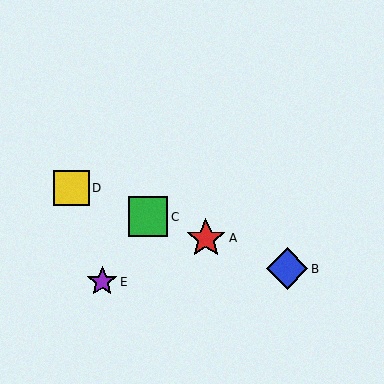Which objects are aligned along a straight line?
Objects A, B, C, D are aligned along a straight line.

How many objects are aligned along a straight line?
4 objects (A, B, C, D) are aligned along a straight line.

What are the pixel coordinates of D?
Object D is at (72, 188).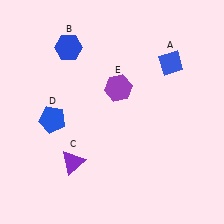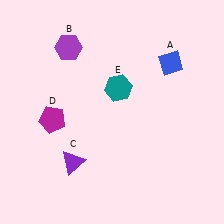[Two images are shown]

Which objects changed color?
B changed from blue to purple. D changed from blue to magenta. E changed from purple to teal.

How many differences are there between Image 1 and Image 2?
There are 3 differences between the two images.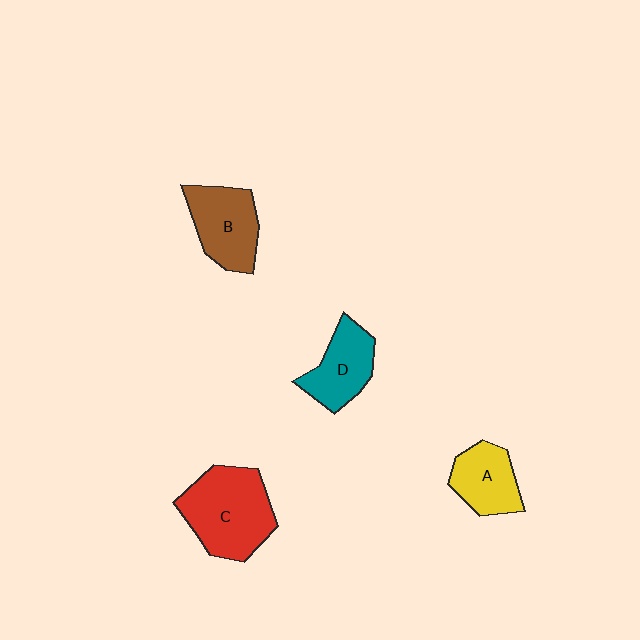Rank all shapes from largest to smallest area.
From largest to smallest: C (red), B (brown), D (teal), A (yellow).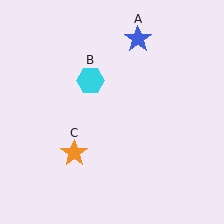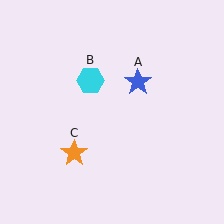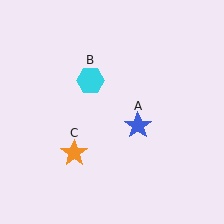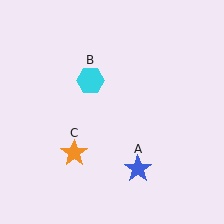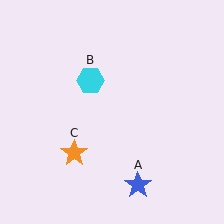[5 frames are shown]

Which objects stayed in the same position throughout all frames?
Cyan hexagon (object B) and orange star (object C) remained stationary.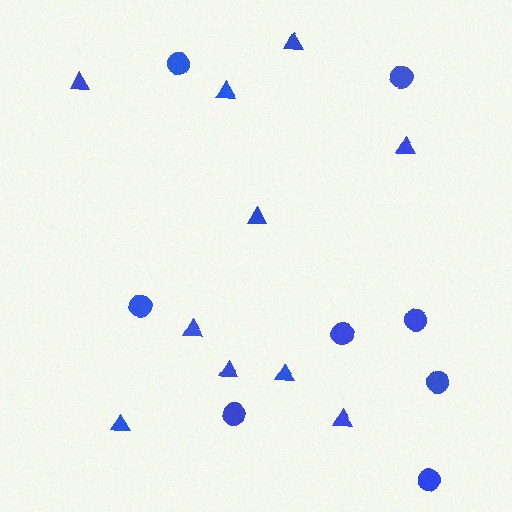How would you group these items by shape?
There are 2 groups: one group of triangles (10) and one group of circles (8).